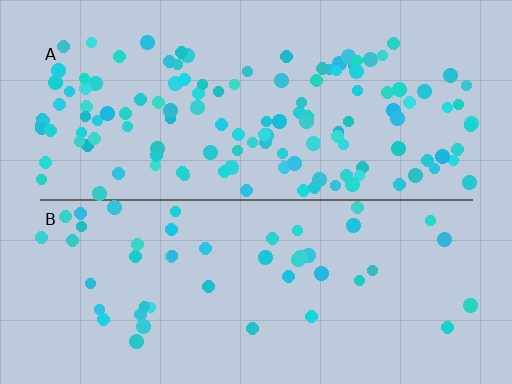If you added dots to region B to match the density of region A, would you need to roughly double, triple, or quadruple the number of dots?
Approximately triple.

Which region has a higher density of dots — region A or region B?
A (the top).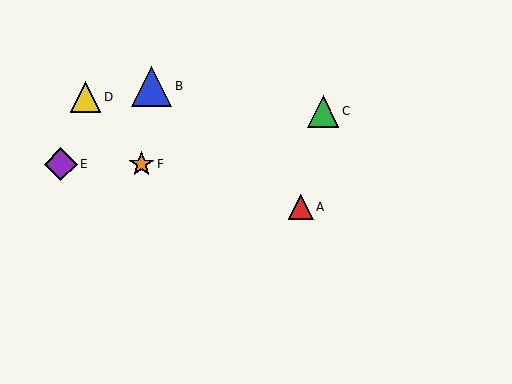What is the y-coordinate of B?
Object B is at y≈86.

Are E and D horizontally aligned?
No, E is at y≈164 and D is at y≈97.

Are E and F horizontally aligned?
Yes, both are at y≈164.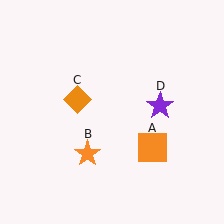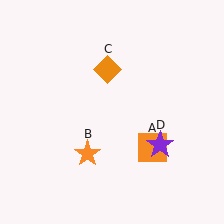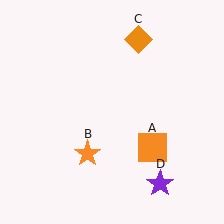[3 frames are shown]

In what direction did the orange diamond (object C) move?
The orange diamond (object C) moved up and to the right.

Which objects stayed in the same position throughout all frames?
Orange square (object A) and orange star (object B) remained stationary.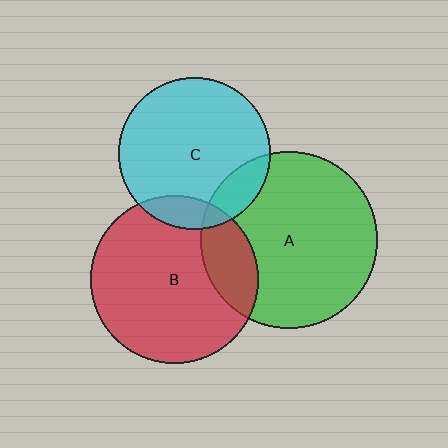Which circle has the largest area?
Circle A (green).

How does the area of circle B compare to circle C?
Approximately 1.2 times.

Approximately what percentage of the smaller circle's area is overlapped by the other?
Approximately 15%.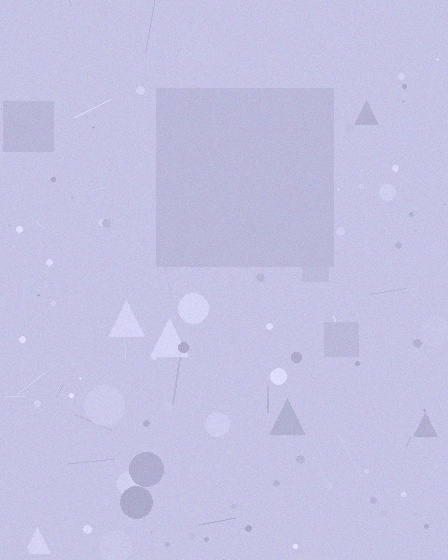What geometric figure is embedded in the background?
A square is embedded in the background.